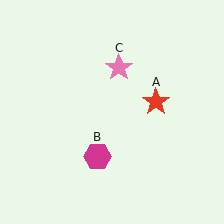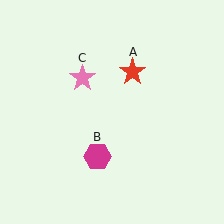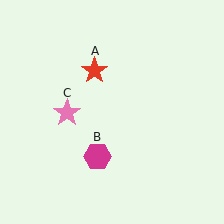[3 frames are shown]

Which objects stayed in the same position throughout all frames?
Magenta hexagon (object B) remained stationary.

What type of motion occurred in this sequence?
The red star (object A), pink star (object C) rotated counterclockwise around the center of the scene.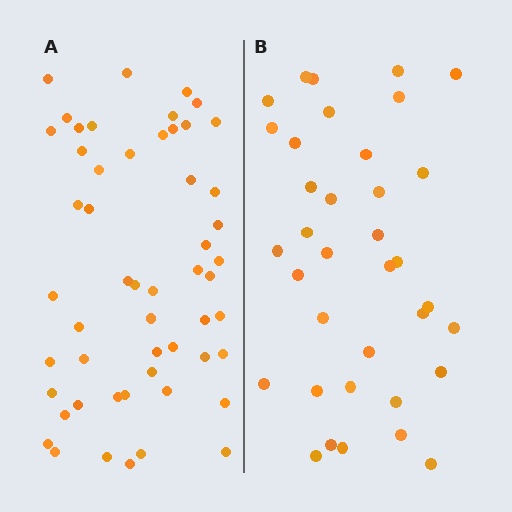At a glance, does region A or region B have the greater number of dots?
Region A (the left region) has more dots.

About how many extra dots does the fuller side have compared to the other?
Region A has approximately 15 more dots than region B.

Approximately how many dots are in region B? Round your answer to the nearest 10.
About 40 dots. (The exact count is 36, which rounds to 40.)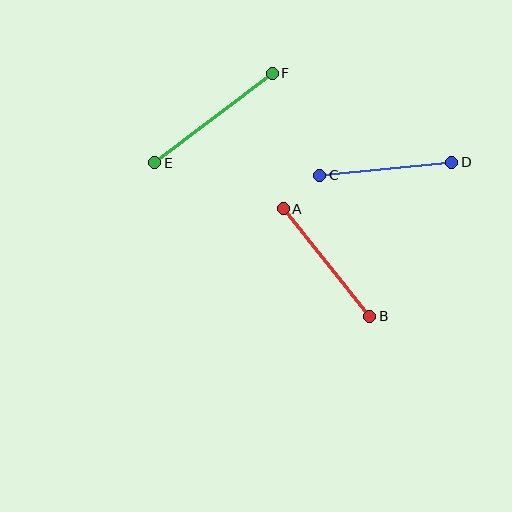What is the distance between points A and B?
The distance is approximately 138 pixels.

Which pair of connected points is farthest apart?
Points E and F are farthest apart.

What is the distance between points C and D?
The distance is approximately 133 pixels.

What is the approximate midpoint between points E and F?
The midpoint is at approximately (213, 118) pixels.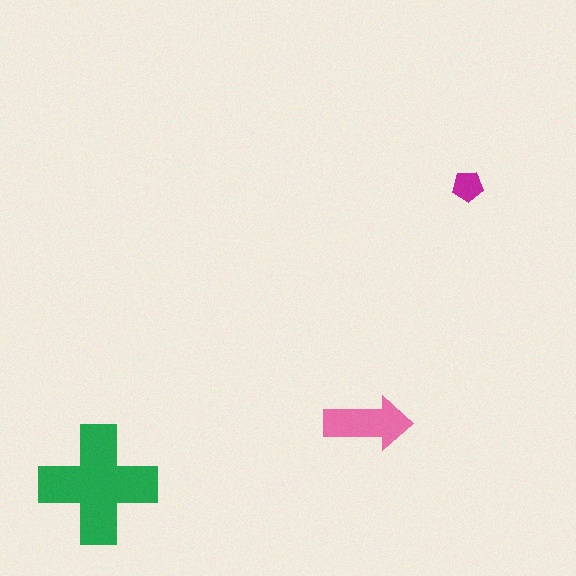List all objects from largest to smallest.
The green cross, the pink arrow, the magenta pentagon.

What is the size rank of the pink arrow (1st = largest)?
2nd.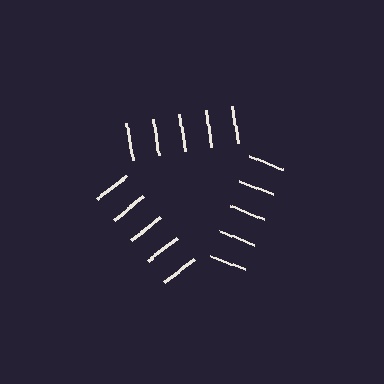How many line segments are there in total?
15 — 5 along each of the 3 edges.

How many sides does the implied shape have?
3 sides — the line-ends trace a triangle.